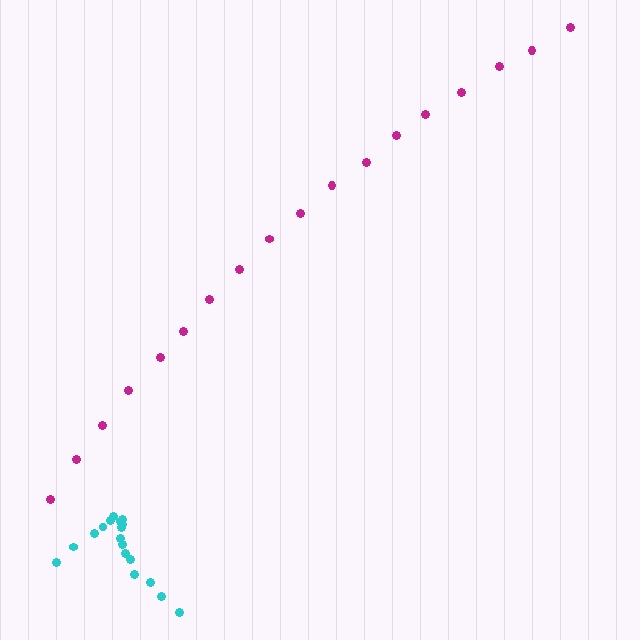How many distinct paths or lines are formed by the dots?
There are 2 distinct paths.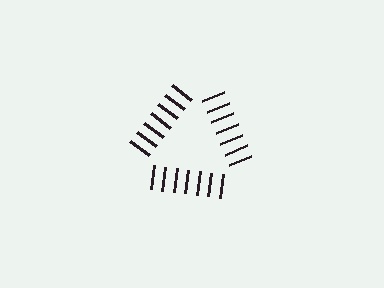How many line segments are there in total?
21 — 7 along each of the 3 edges.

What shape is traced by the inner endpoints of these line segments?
An illusory triangle — the line segments terminate on its edges but no continuous stroke is drawn.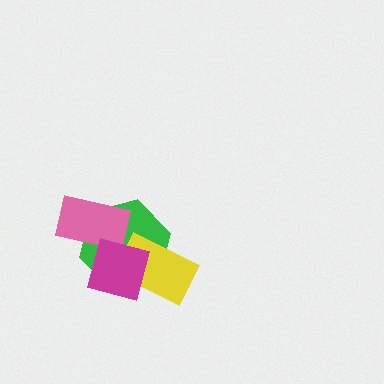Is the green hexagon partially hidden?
Yes, it is partially covered by another shape.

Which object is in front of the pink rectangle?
The magenta square is in front of the pink rectangle.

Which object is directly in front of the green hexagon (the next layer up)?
The pink rectangle is directly in front of the green hexagon.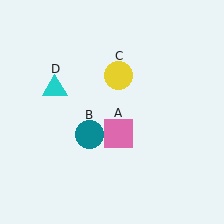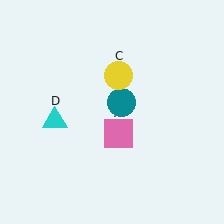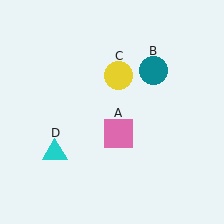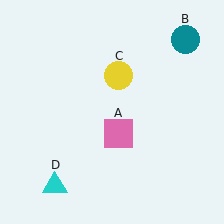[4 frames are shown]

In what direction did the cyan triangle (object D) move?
The cyan triangle (object D) moved down.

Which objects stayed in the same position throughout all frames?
Pink square (object A) and yellow circle (object C) remained stationary.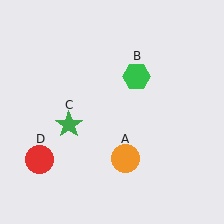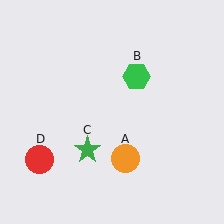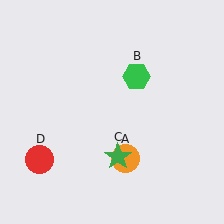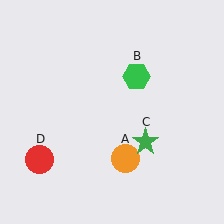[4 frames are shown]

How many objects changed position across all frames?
1 object changed position: green star (object C).